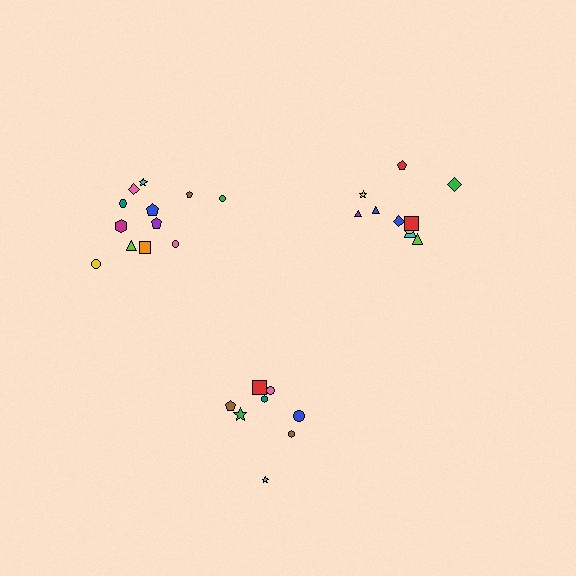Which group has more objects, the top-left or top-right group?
The top-left group.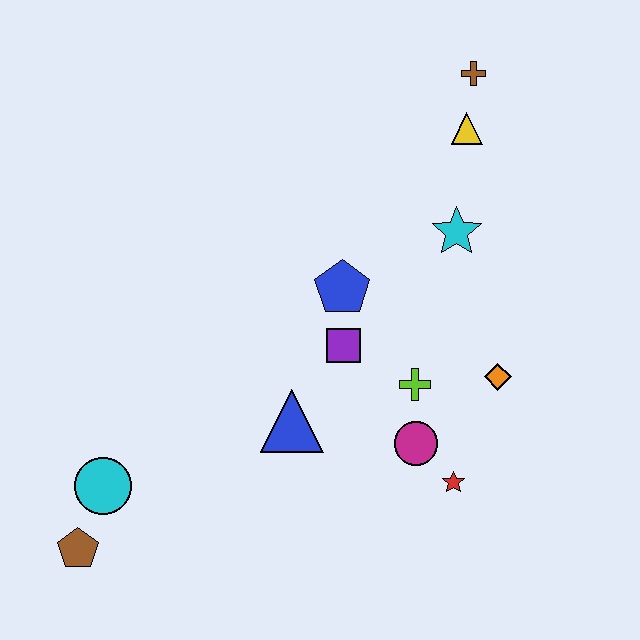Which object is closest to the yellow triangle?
The brown cross is closest to the yellow triangle.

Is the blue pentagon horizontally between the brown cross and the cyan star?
No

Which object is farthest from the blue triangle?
The brown cross is farthest from the blue triangle.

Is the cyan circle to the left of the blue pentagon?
Yes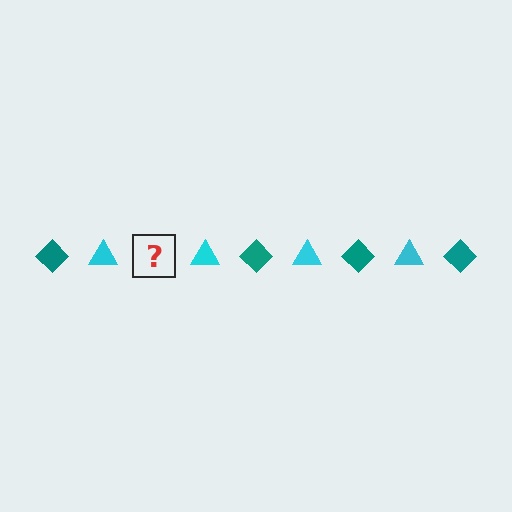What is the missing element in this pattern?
The missing element is a teal diamond.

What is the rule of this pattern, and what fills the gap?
The rule is that the pattern alternates between teal diamond and cyan triangle. The gap should be filled with a teal diamond.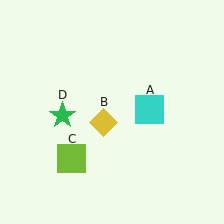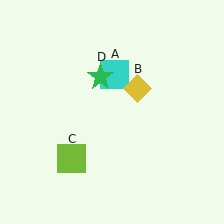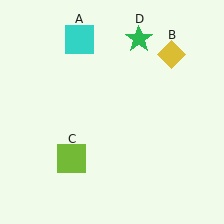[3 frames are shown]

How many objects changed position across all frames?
3 objects changed position: cyan square (object A), yellow diamond (object B), green star (object D).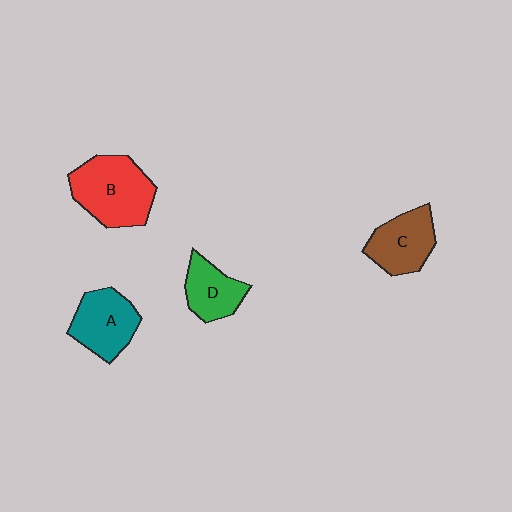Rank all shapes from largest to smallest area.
From largest to smallest: B (red), A (teal), C (brown), D (green).